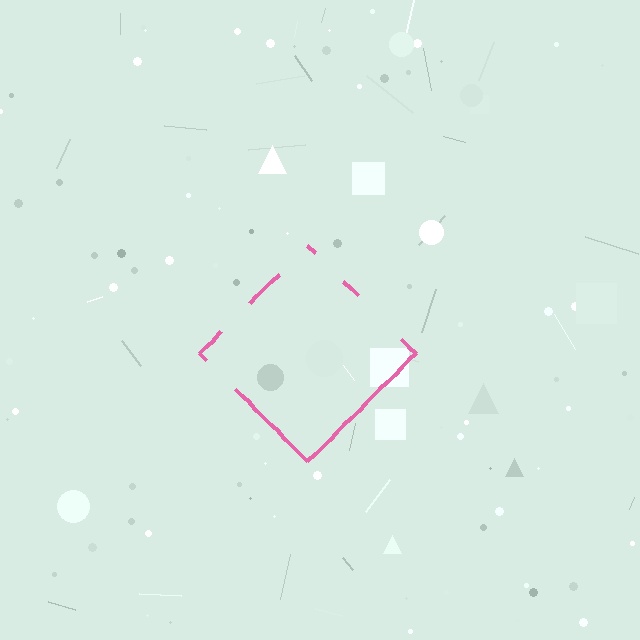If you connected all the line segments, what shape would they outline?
They would outline a diamond.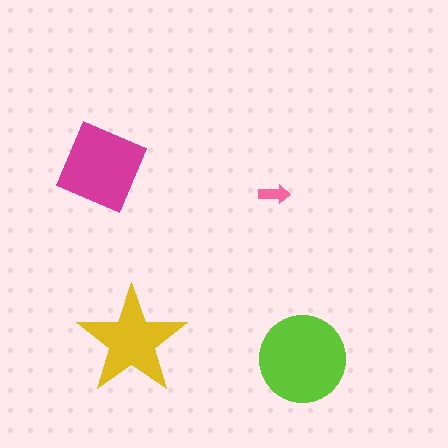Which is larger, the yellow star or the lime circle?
The lime circle.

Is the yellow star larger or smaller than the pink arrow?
Larger.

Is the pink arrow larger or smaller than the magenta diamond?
Smaller.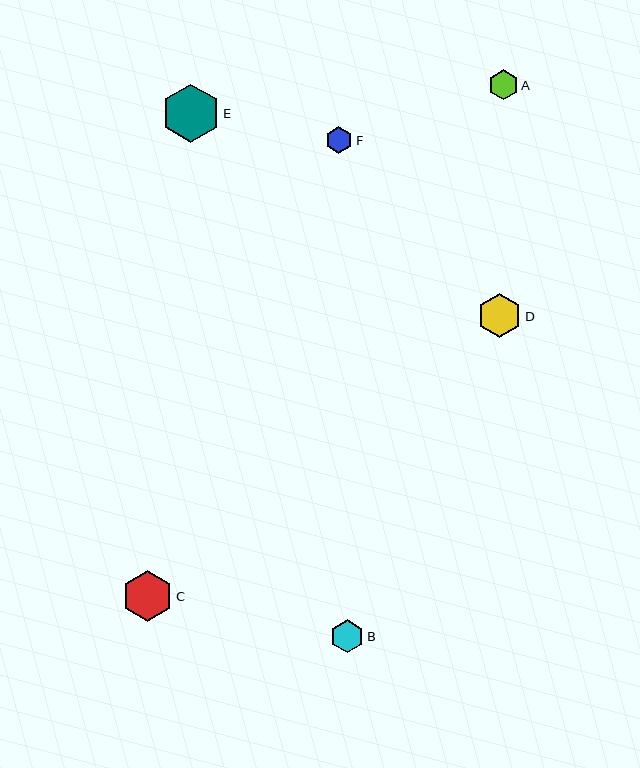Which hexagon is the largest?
Hexagon E is the largest with a size of approximately 58 pixels.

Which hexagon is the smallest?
Hexagon F is the smallest with a size of approximately 28 pixels.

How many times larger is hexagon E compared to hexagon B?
Hexagon E is approximately 1.8 times the size of hexagon B.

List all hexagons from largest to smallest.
From largest to smallest: E, C, D, B, A, F.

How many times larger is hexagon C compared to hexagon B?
Hexagon C is approximately 1.5 times the size of hexagon B.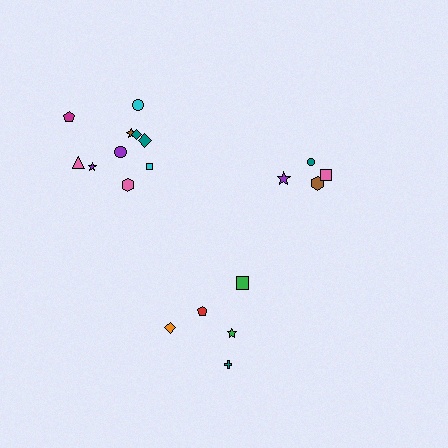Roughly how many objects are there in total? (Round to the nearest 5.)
Roughly 20 objects in total.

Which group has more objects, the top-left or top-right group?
The top-left group.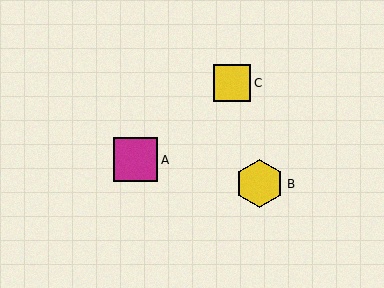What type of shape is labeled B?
Shape B is a yellow hexagon.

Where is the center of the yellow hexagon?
The center of the yellow hexagon is at (260, 184).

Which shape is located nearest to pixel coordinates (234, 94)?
The yellow square (labeled C) at (232, 83) is nearest to that location.